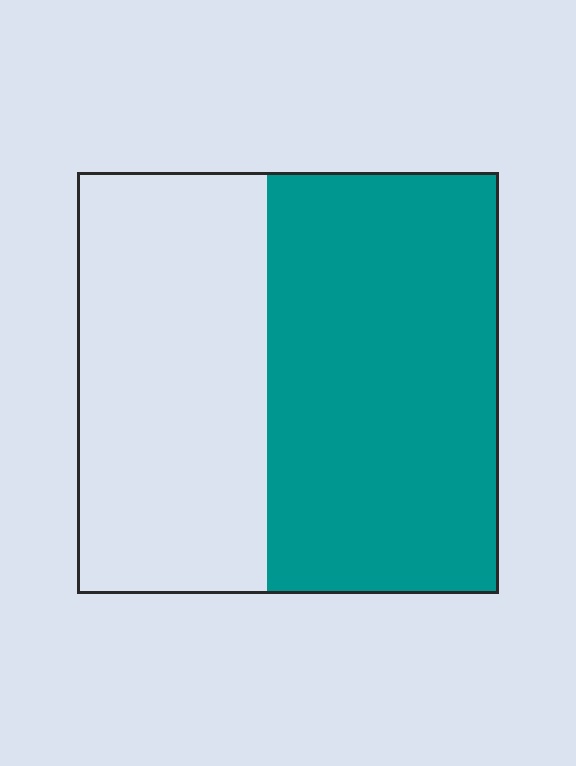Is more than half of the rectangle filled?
Yes.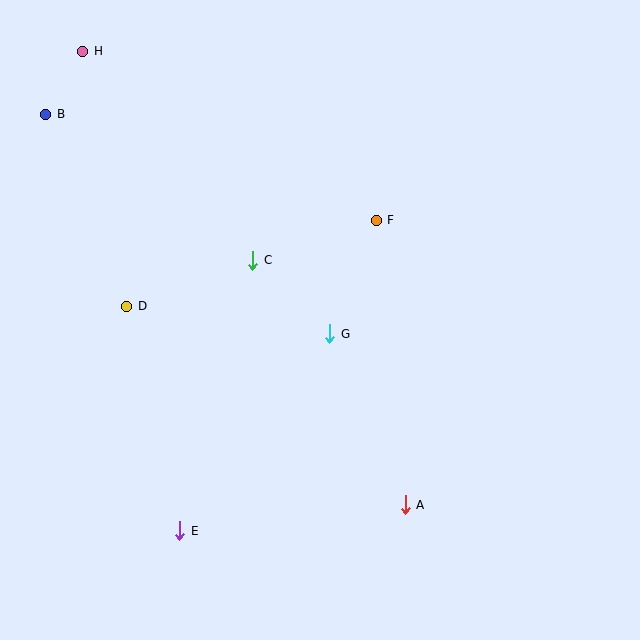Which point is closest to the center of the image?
Point G at (330, 334) is closest to the center.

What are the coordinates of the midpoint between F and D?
The midpoint between F and D is at (252, 263).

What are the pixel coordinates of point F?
Point F is at (376, 220).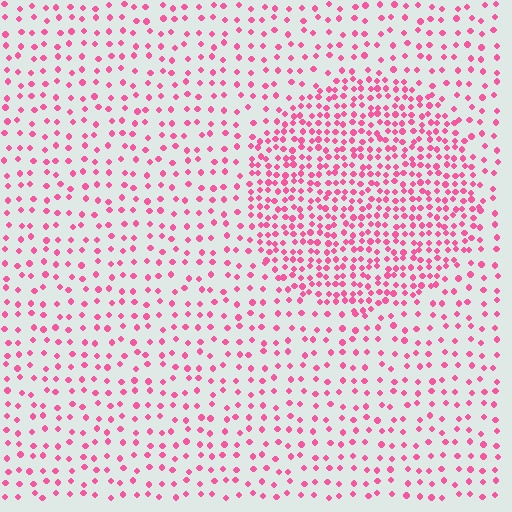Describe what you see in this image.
The image contains small pink elements arranged at two different densities. A circle-shaped region is visible where the elements are more densely packed than the surrounding area.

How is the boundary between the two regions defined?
The boundary is defined by a change in element density (approximately 2.3x ratio). All elements are the same color, size, and shape.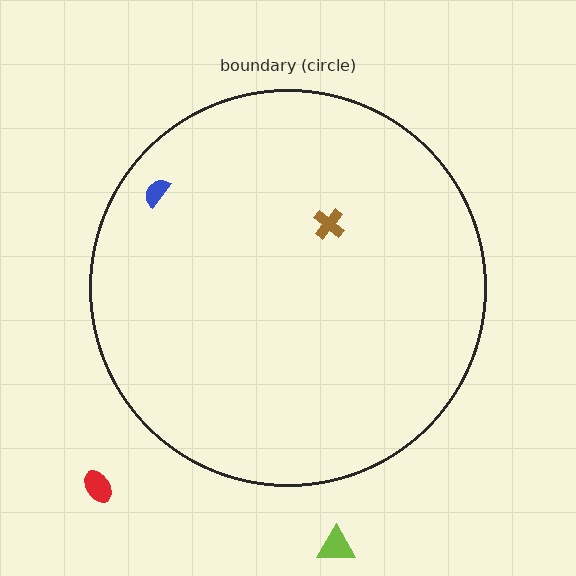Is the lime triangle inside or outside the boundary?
Outside.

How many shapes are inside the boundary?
2 inside, 2 outside.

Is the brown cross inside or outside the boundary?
Inside.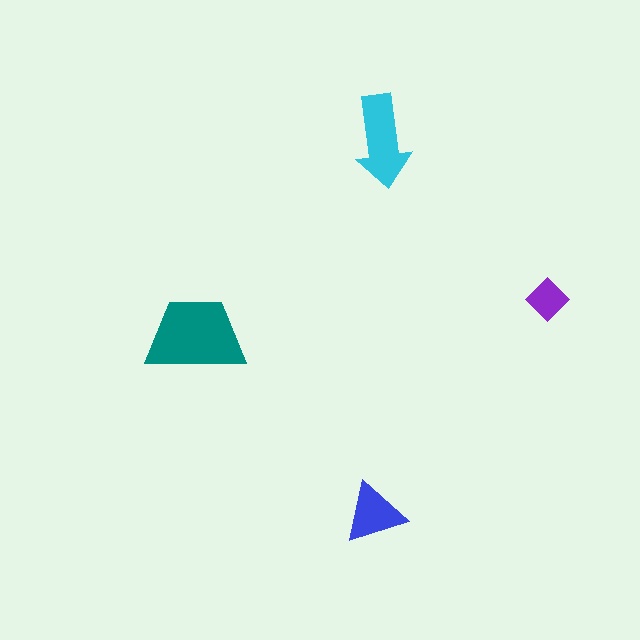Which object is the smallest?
The purple diamond.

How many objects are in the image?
There are 4 objects in the image.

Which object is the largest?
The teal trapezoid.